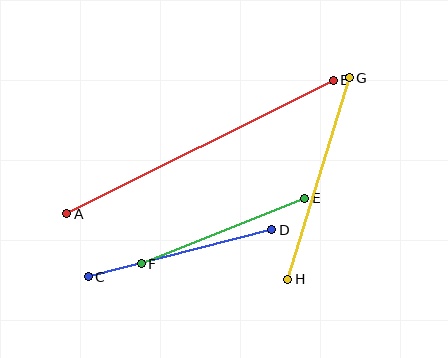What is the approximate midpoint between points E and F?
The midpoint is at approximately (223, 231) pixels.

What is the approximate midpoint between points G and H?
The midpoint is at approximately (319, 178) pixels.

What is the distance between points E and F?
The distance is approximately 176 pixels.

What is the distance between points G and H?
The distance is approximately 211 pixels.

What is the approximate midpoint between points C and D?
The midpoint is at approximately (180, 253) pixels.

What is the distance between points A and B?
The distance is approximately 298 pixels.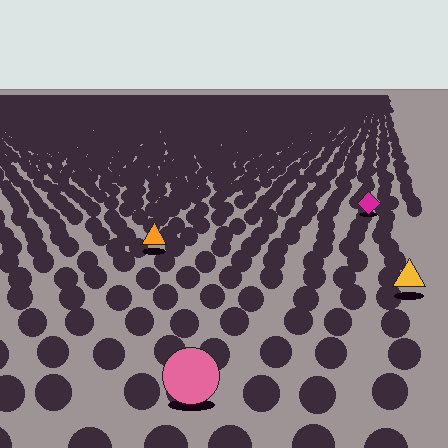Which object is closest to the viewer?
The pink circle is closest. The texture marks near it are larger and more spread out.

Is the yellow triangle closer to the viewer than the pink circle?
No. The pink circle is closer — you can tell from the texture gradient: the ground texture is coarser near it.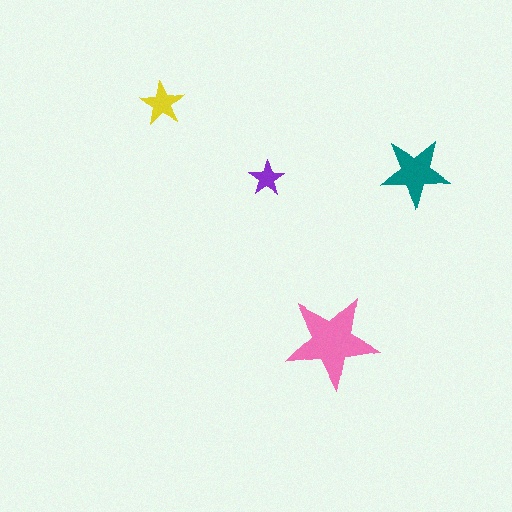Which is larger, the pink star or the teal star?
The pink one.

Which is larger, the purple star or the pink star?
The pink one.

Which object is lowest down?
The pink star is bottommost.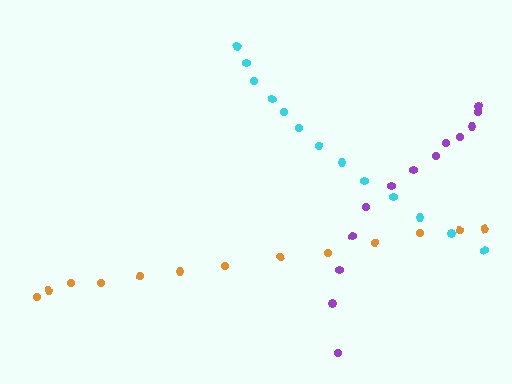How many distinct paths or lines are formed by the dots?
There are 3 distinct paths.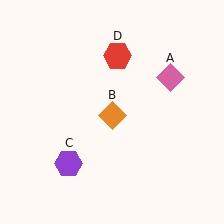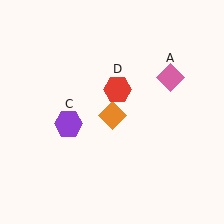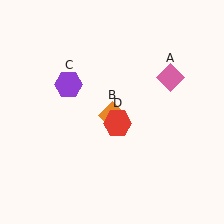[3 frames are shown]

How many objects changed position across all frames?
2 objects changed position: purple hexagon (object C), red hexagon (object D).